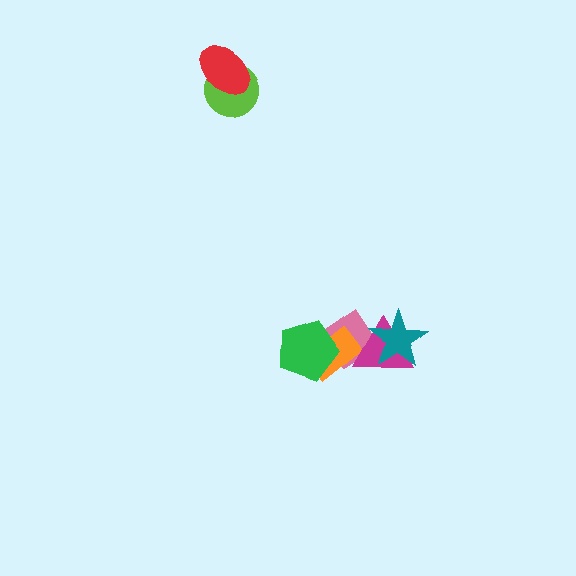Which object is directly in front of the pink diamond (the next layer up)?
The orange rectangle is directly in front of the pink diamond.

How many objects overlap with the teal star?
2 objects overlap with the teal star.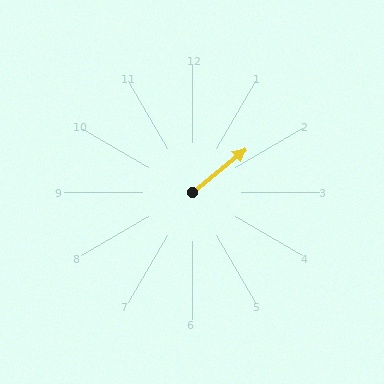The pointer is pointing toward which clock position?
Roughly 2 o'clock.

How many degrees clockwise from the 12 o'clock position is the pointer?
Approximately 51 degrees.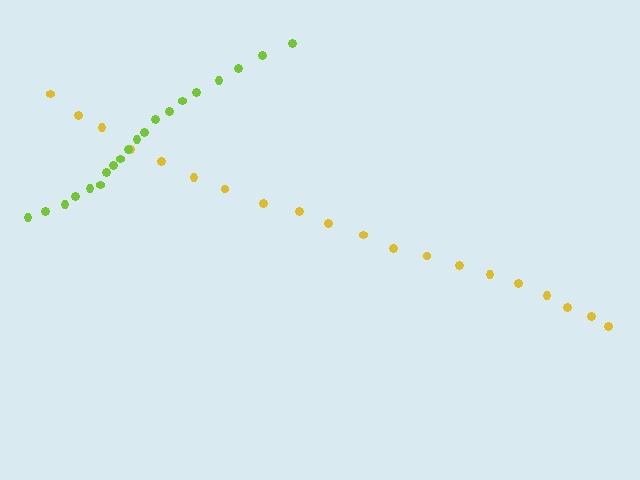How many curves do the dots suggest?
There are 2 distinct paths.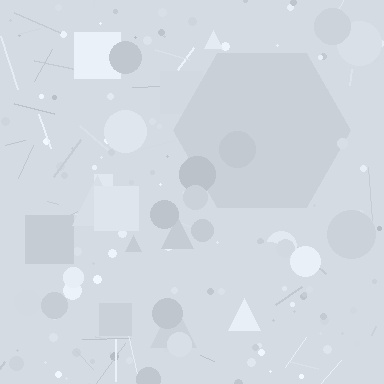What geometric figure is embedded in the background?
A hexagon is embedded in the background.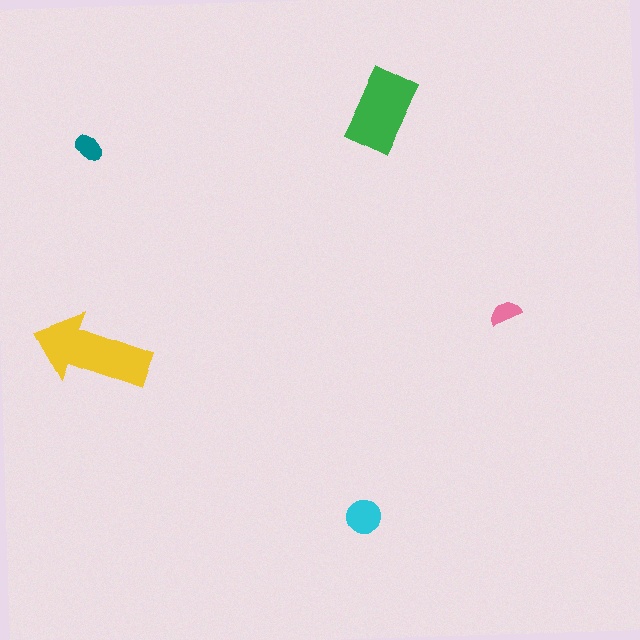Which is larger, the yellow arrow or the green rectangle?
The yellow arrow.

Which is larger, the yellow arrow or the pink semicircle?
The yellow arrow.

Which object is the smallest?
The pink semicircle.